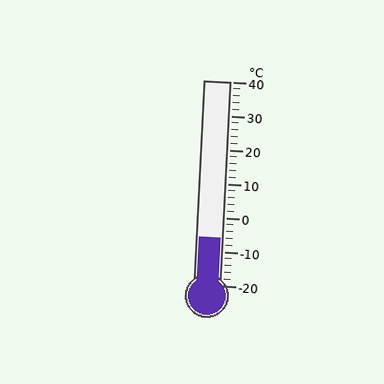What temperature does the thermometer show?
The thermometer shows approximately -6°C.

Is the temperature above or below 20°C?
The temperature is below 20°C.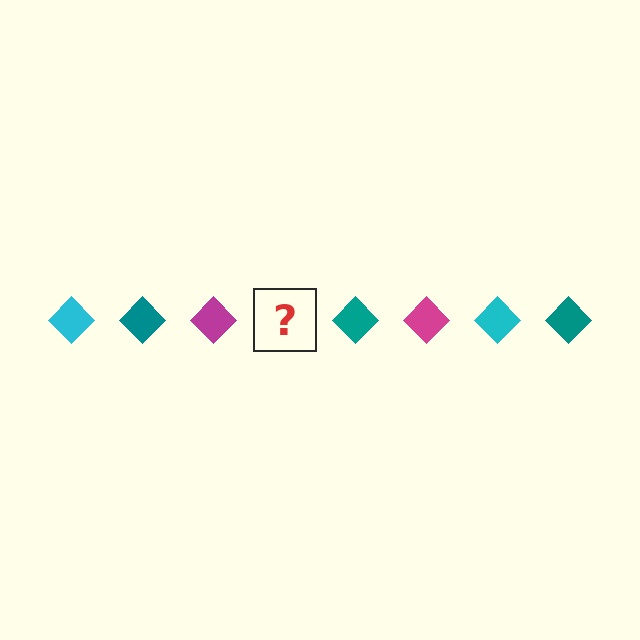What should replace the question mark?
The question mark should be replaced with a cyan diamond.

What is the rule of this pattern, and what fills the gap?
The rule is that the pattern cycles through cyan, teal, magenta diamonds. The gap should be filled with a cyan diamond.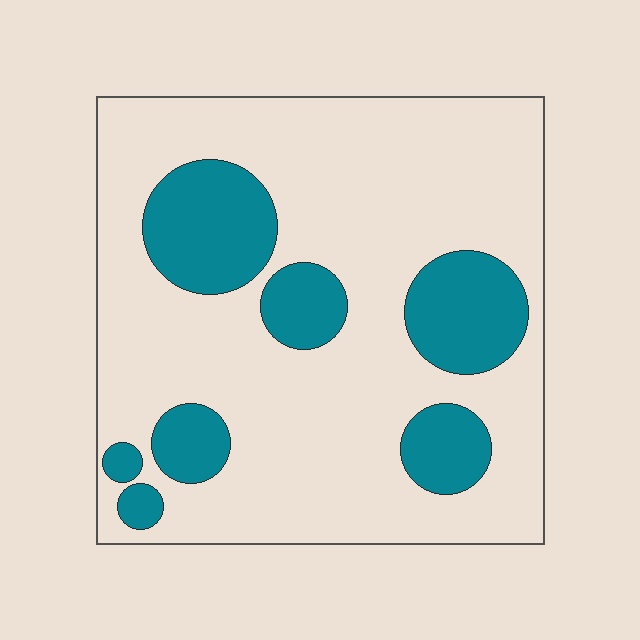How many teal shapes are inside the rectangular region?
7.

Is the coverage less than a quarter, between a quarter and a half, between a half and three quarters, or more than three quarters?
Less than a quarter.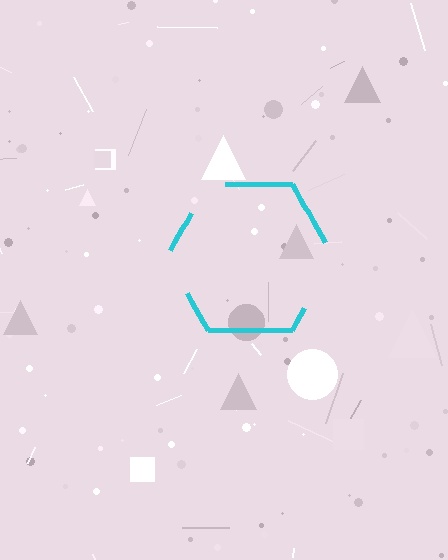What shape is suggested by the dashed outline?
The dashed outline suggests a hexagon.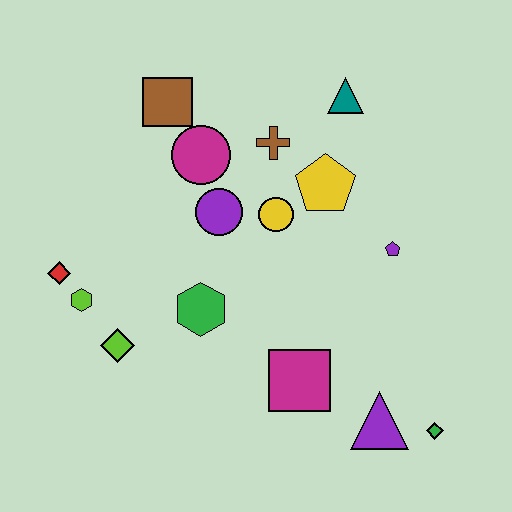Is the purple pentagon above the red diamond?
Yes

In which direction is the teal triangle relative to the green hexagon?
The teal triangle is above the green hexagon.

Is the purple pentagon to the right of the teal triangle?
Yes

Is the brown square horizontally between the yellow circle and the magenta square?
No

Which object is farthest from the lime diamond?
The teal triangle is farthest from the lime diamond.